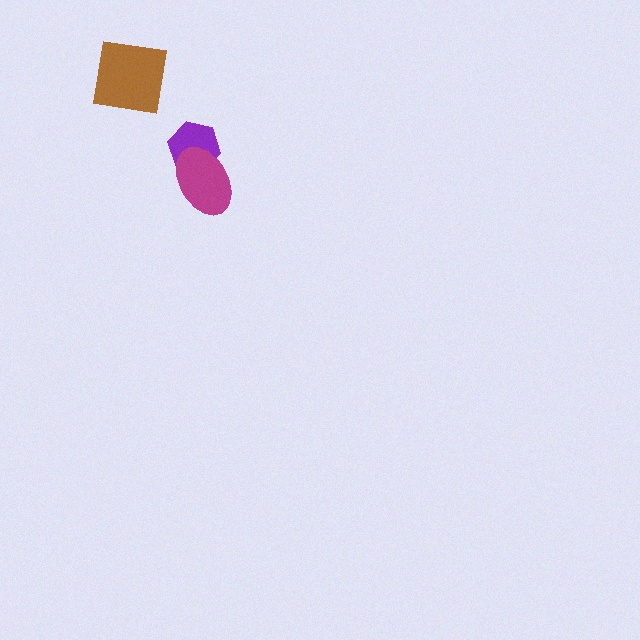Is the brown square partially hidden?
No, no other shape covers it.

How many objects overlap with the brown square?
0 objects overlap with the brown square.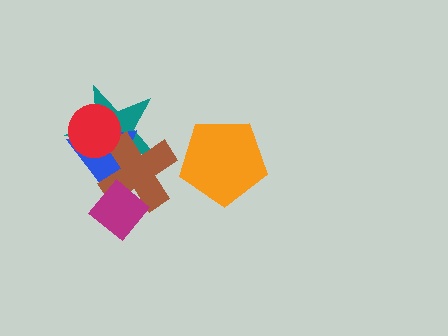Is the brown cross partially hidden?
Yes, it is partially covered by another shape.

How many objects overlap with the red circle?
3 objects overlap with the red circle.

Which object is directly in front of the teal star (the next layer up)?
The blue triangle is directly in front of the teal star.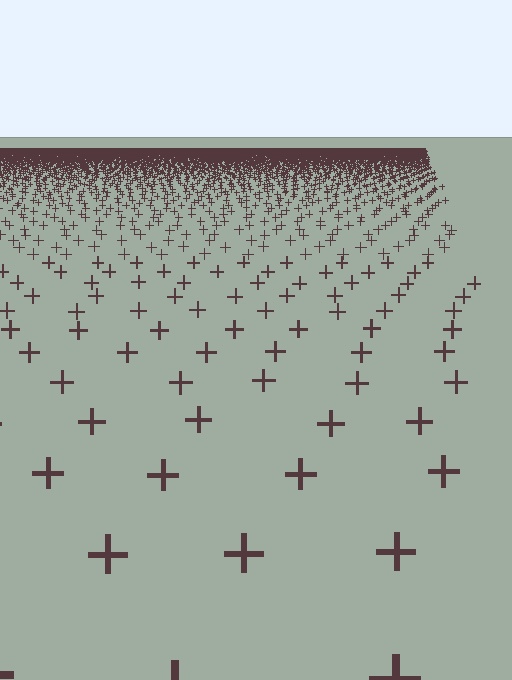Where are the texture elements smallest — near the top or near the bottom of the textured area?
Near the top.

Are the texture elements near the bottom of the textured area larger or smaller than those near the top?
Larger. Near the bottom, elements are closer to the viewer and appear at a bigger on-screen size.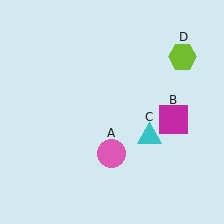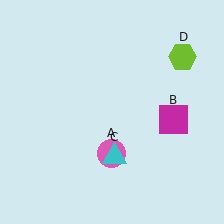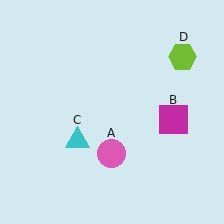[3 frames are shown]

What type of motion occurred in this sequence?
The cyan triangle (object C) rotated clockwise around the center of the scene.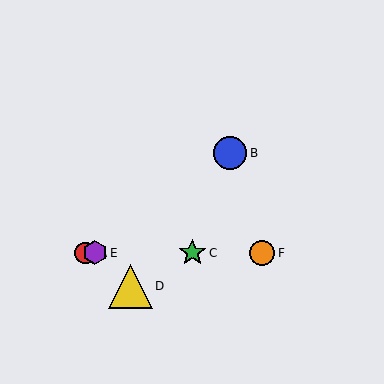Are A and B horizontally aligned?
No, A is at y≈253 and B is at y≈153.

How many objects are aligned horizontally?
4 objects (A, C, E, F) are aligned horizontally.